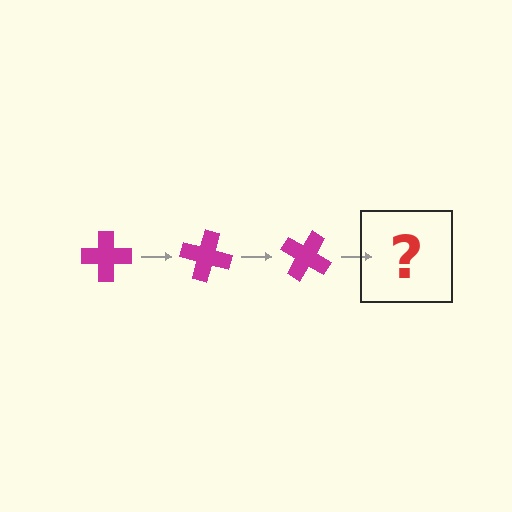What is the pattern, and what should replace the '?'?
The pattern is that the cross rotates 15 degrees each step. The '?' should be a magenta cross rotated 45 degrees.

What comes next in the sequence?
The next element should be a magenta cross rotated 45 degrees.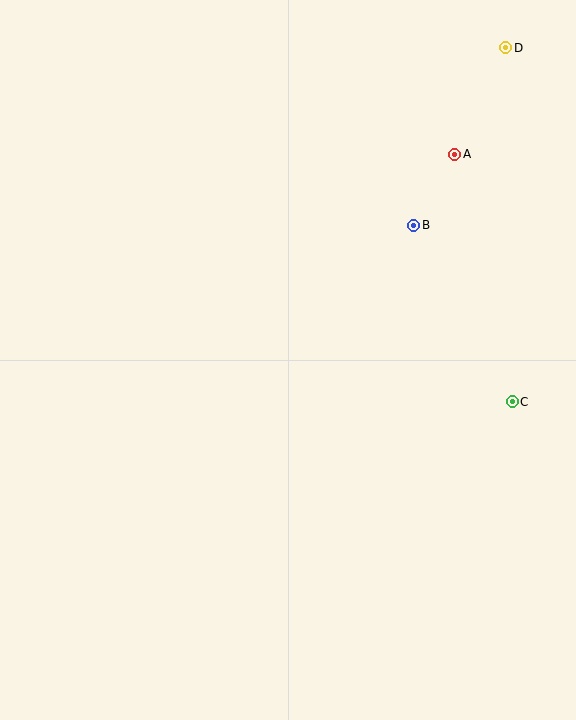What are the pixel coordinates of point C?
Point C is at (512, 402).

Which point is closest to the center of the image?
Point B at (414, 225) is closest to the center.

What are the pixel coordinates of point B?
Point B is at (414, 225).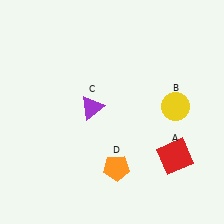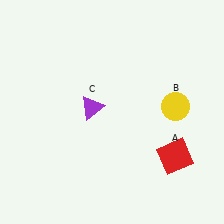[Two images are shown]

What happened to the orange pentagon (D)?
The orange pentagon (D) was removed in Image 2. It was in the bottom-right area of Image 1.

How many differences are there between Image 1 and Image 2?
There is 1 difference between the two images.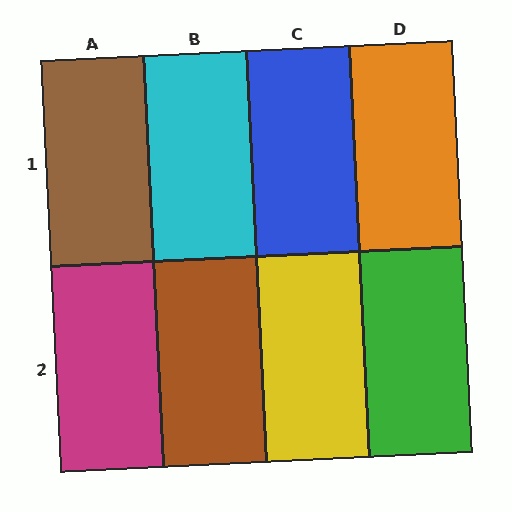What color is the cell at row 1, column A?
Brown.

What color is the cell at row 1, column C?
Blue.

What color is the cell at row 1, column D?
Orange.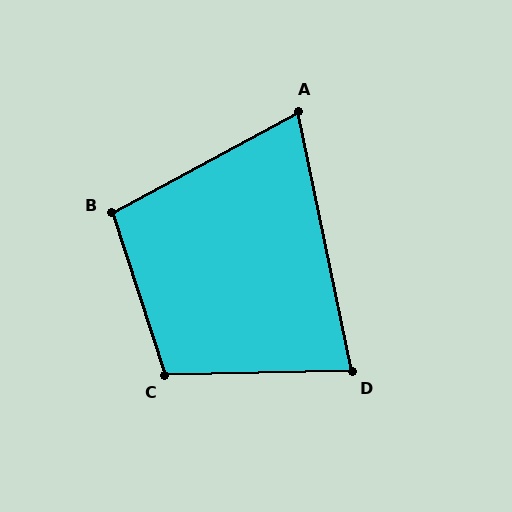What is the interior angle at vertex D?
Approximately 79 degrees (acute).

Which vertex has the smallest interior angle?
A, at approximately 73 degrees.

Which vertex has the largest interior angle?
C, at approximately 107 degrees.